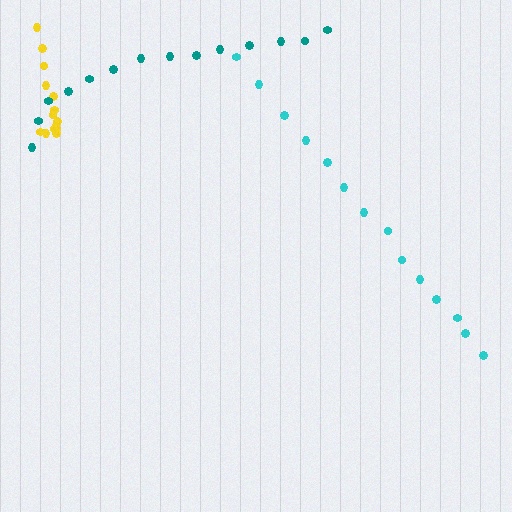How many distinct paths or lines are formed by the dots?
There are 3 distinct paths.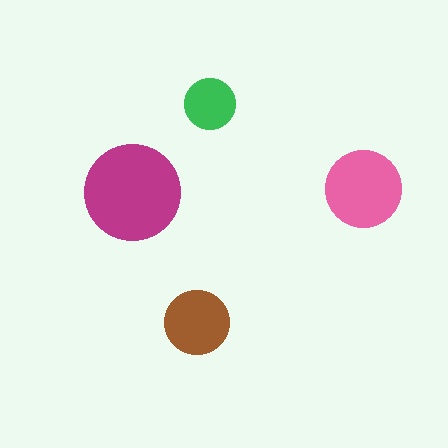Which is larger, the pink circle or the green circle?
The pink one.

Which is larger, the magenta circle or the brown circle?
The magenta one.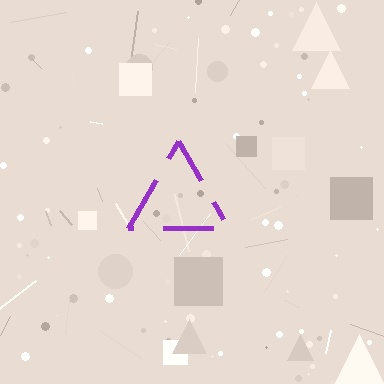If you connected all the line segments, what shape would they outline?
They would outline a triangle.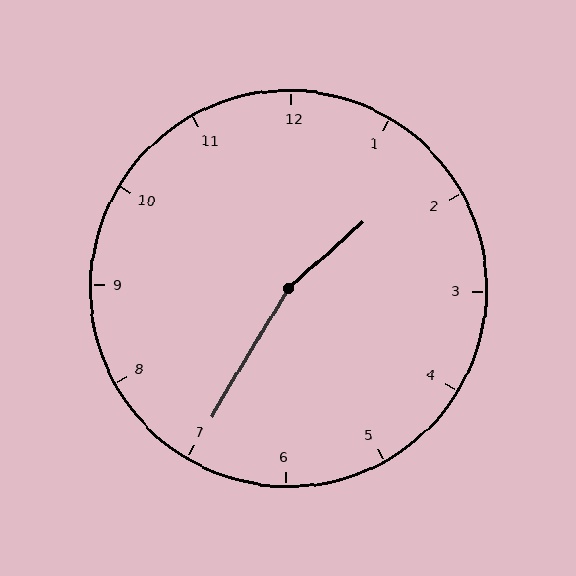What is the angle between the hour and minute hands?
Approximately 162 degrees.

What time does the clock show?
1:35.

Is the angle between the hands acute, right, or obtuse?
It is obtuse.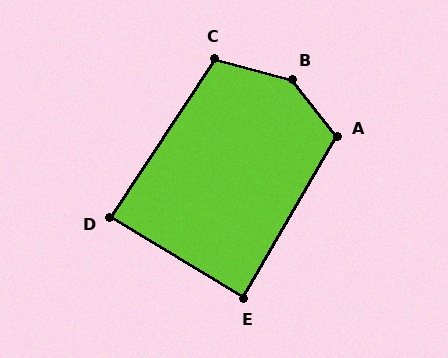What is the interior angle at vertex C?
Approximately 108 degrees (obtuse).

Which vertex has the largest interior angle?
B, at approximately 143 degrees.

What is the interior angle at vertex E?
Approximately 89 degrees (approximately right).